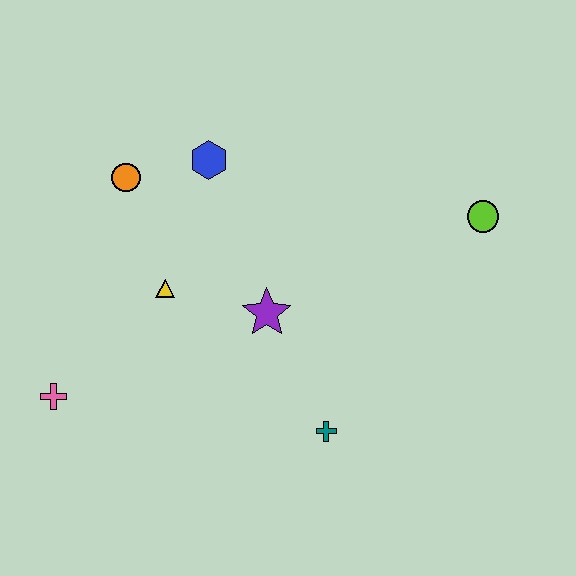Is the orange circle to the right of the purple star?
No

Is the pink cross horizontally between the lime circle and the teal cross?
No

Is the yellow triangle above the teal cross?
Yes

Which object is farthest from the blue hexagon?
The teal cross is farthest from the blue hexagon.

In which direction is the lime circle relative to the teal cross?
The lime circle is above the teal cross.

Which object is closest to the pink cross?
The yellow triangle is closest to the pink cross.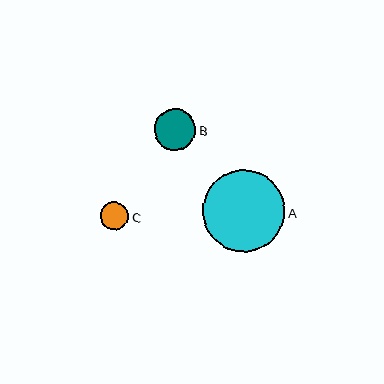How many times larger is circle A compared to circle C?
Circle A is approximately 2.9 times the size of circle C.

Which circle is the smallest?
Circle C is the smallest with a size of approximately 29 pixels.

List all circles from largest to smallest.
From largest to smallest: A, B, C.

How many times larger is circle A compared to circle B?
Circle A is approximately 2.0 times the size of circle B.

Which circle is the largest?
Circle A is the largest with a size of approximately 82 pixels.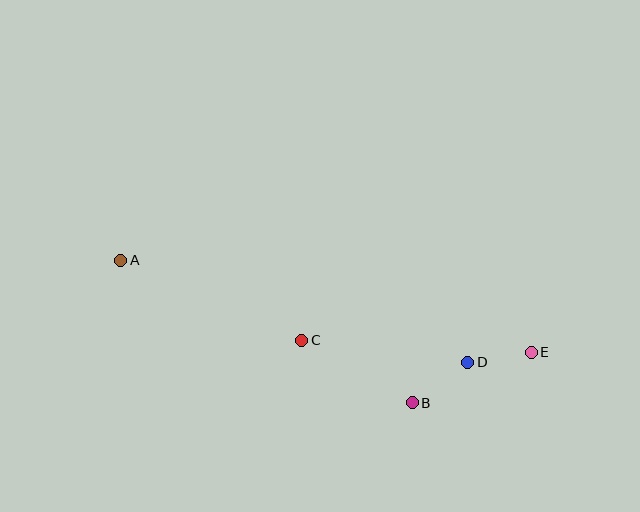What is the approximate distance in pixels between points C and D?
The distance between C and D is approximately 167 pixels.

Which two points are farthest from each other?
Points A and E are farthest from each other.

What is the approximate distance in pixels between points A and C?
The distance between A and C is approximately 198 pixels.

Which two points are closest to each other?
Points D and E are closest to each other.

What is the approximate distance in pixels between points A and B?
The distance between A and B is approximately 324 pixels.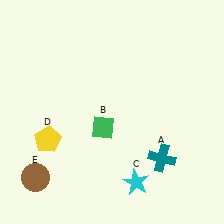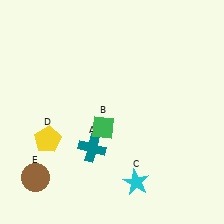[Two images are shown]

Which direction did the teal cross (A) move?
The teal cross (A) moved left.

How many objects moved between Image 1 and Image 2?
1 object moved between the two images.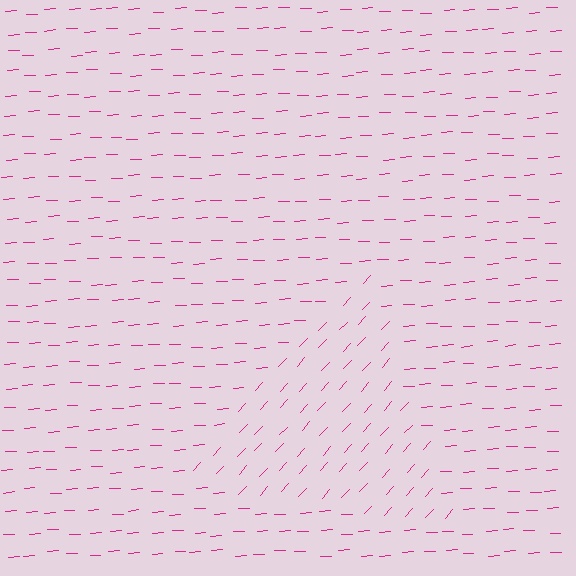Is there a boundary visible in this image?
Yes, there is a texture boundary formed by a change in line orientation.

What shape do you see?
I see a triangle.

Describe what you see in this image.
The image is filled with small magenta line segments. A triangle region in the image has lines oriented differently from the surrounding lines, creating a visible texture boundary.